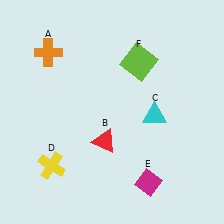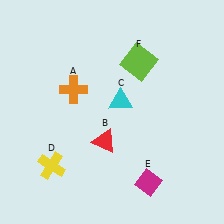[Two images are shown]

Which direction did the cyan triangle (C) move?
The cyan triangle (C) moved left.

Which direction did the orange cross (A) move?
The orange cross (A) moved down.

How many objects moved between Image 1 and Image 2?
2 objects moved between the two images.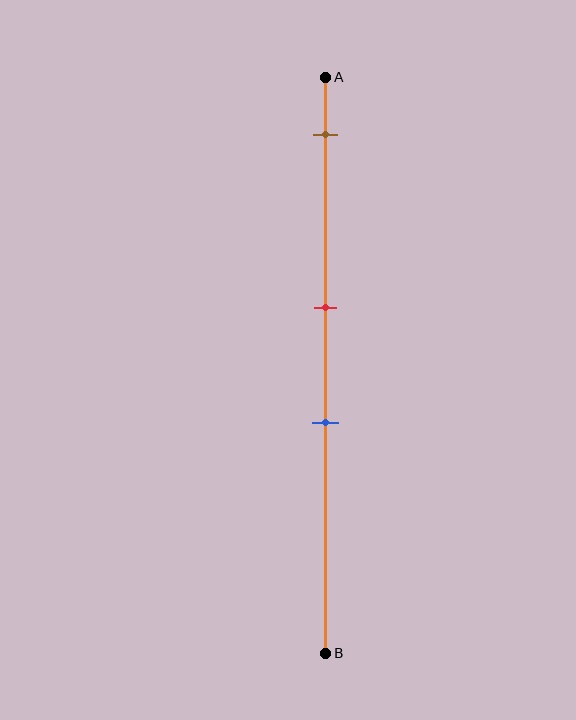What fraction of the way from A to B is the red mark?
The red mark is approximately 40% (0.4) of the way from A to B.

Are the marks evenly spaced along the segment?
No, the marks are not evenly spaced.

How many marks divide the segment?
There are 3 marks dividing the segment.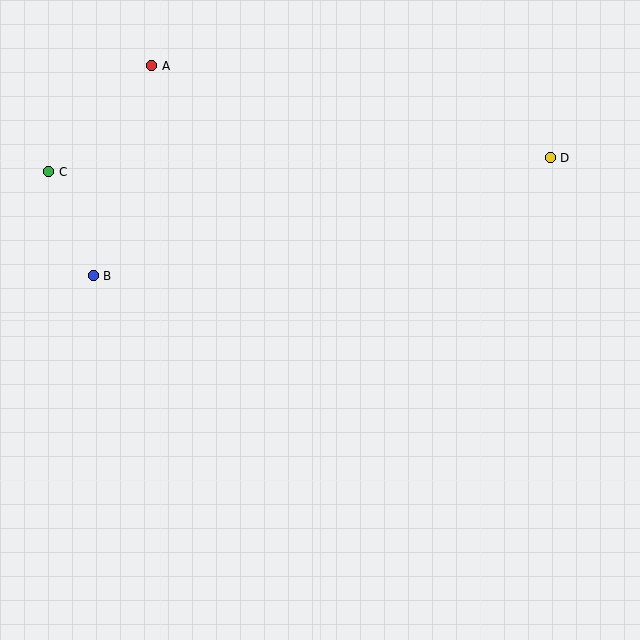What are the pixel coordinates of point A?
Point A is at (152, 66).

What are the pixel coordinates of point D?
Point D is at (550, 158).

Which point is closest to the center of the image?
Point B at (93, 276) is closest to the center.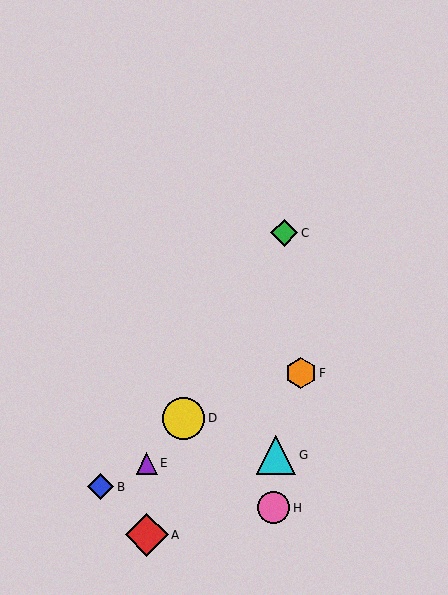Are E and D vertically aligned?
No, E is at x≈147 and D is at x≈184.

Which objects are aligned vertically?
Objects A, E are aligned vertically.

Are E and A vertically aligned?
Yes, both are at x≈147.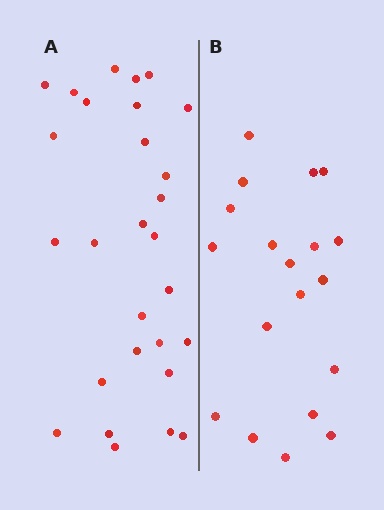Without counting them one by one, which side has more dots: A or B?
Region A (the left region) has more dots.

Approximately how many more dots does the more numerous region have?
Region A has roughly 8 or so more dots than region B.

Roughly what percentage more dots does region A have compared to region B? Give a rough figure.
About 45% more.